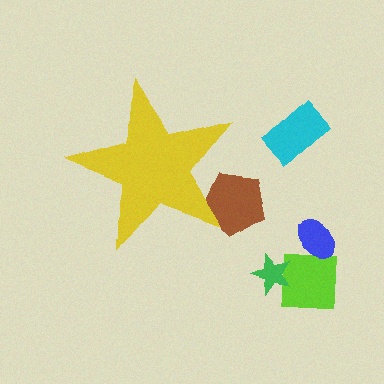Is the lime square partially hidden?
No, the lime square is fully visible.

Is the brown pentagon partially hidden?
Yes, the brown pentagon is partially hidden behind the yellow star.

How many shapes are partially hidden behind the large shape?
1 shape is partially hidden.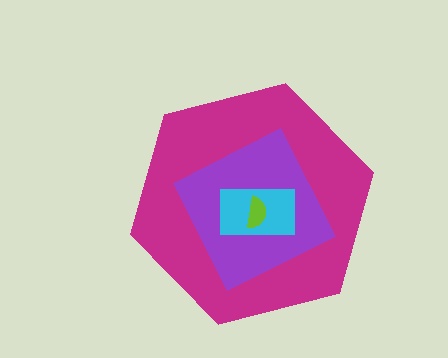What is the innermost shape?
The lime semicircle.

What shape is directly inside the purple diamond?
The cyan rectangle.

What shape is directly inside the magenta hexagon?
The purple diamond.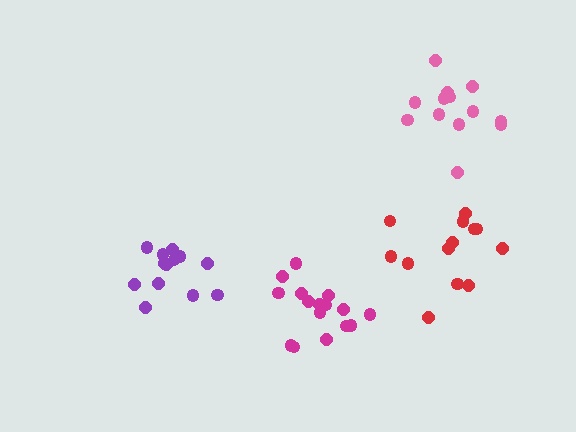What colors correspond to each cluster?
The clusters are colored: magenta, red, pink, purple.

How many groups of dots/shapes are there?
There are 4 groups.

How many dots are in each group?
Group 1: 16 dots, Group 2: 13 dots, Group 3: 13 dots, Group 4: 13 dots (55 total).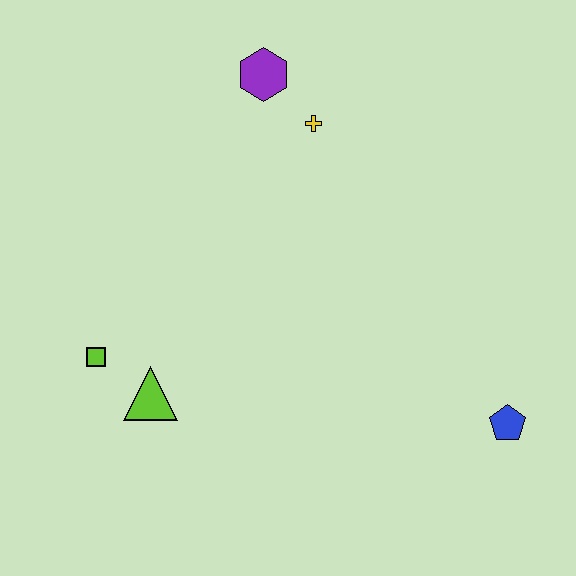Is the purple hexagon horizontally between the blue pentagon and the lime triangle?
Yes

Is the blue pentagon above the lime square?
No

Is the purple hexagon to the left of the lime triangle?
No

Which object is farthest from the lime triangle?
The blue pentagon is farthest from the lime triangle.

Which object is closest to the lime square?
The lime triangle is closest to the lime square.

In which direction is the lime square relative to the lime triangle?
The lime square is to the left of the lime triangle.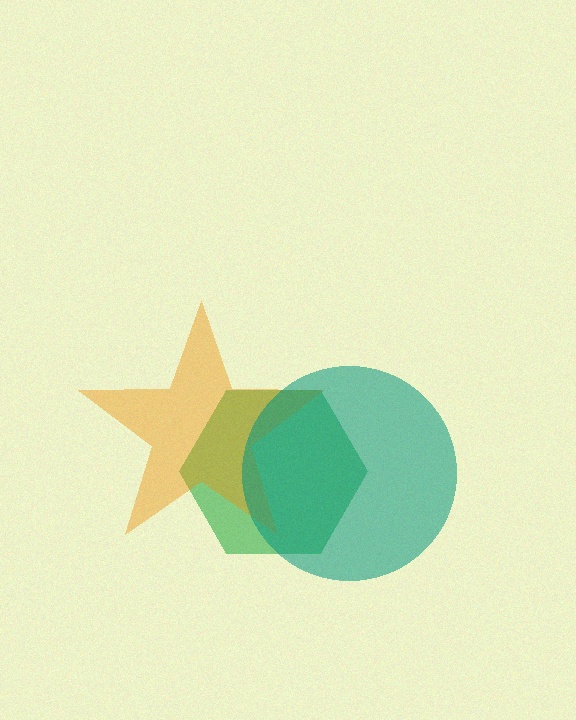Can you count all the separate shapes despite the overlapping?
Yes, there are 3 separate shapes.